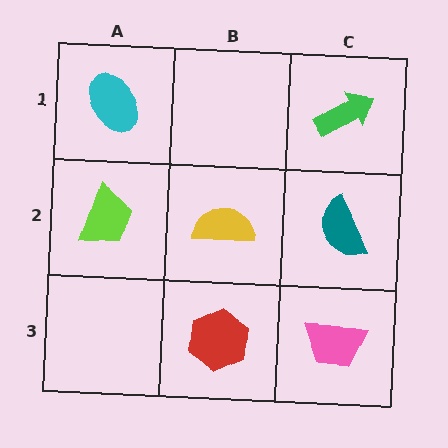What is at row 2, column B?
A yellow semicircle.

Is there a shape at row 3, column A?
No, that cell is empty.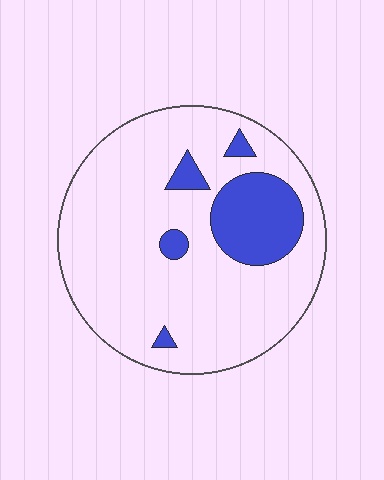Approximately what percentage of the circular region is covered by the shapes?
Approximately 15%.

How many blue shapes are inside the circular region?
5.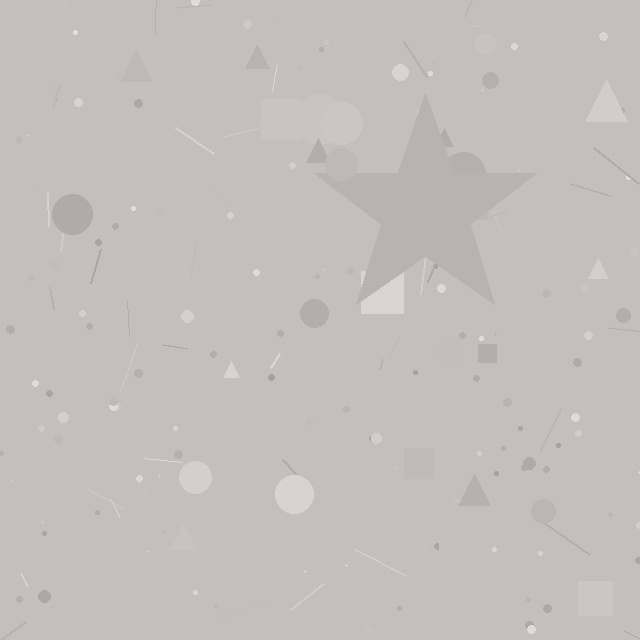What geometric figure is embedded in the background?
A star is embedded in the background.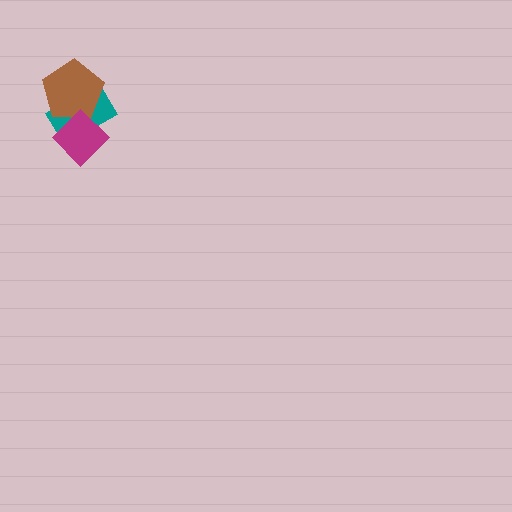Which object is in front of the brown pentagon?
The magenta diamond is in front of the brown pentagon.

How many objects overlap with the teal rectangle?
2 objects overlap with the teal rectangle.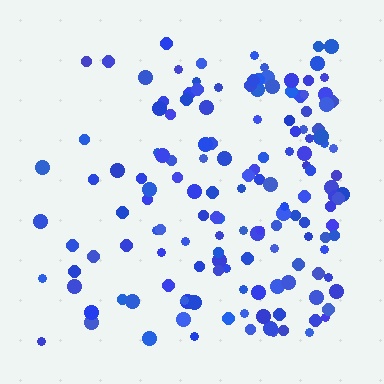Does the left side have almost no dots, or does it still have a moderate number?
Still a moderate number, just noticeably fewer than the right.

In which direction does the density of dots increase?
From left to right, with the right side densest.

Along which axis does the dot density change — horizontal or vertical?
Horizontal.